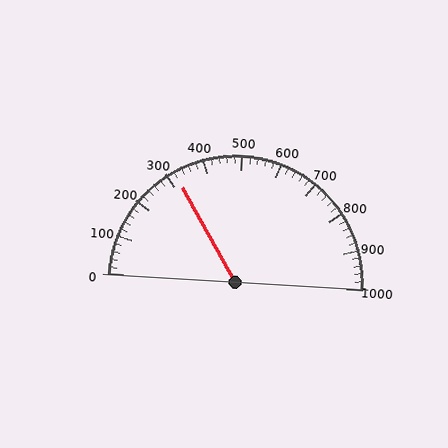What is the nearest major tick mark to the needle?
The nearest major tick mark is 300.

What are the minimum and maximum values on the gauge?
The gauge ranges from 0 to 1000.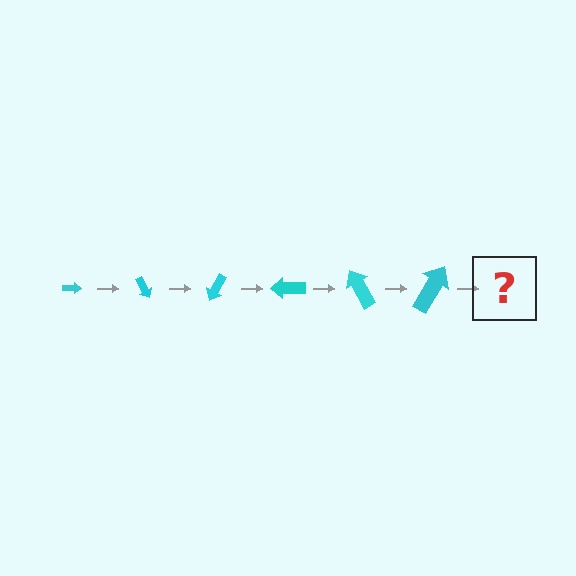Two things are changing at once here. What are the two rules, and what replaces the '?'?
The two rules are that the arrow grows larger each step and it rotates 60 degrees each step. The '?' should be an arrow, larger than the previous one and rotated 360 degrees from the start.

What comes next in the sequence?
The next element should be an arrow, larger than the previous one and rotated 360 degrees from the start.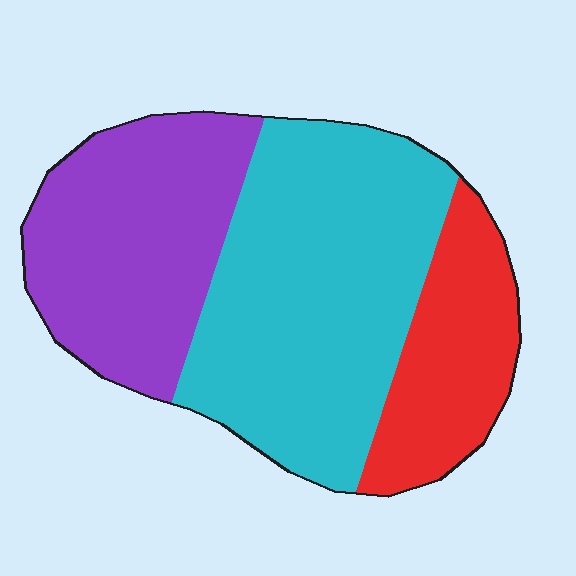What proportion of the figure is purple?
Purple takes up about one third (1/3) of the figure.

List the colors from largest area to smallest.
From largest to smallest: cyan, purple, red.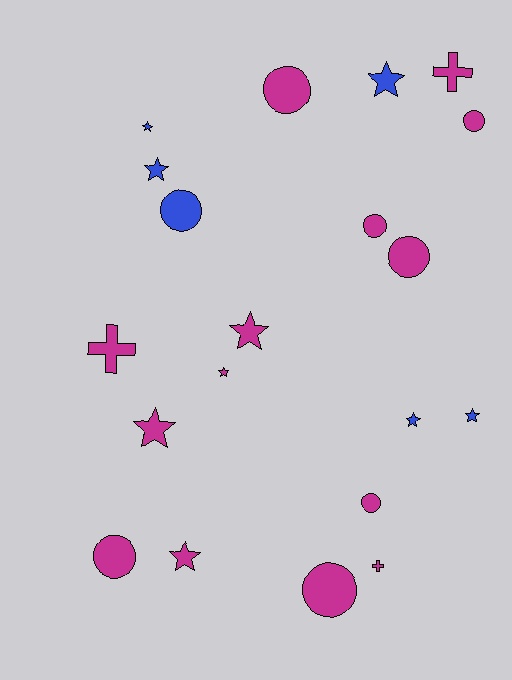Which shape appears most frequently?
Star, with 9 objects.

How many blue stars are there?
There are 5 blue stars.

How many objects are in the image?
There are 20 objects.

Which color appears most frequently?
Magenta, with 14 objects.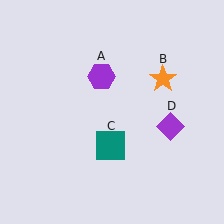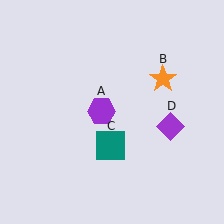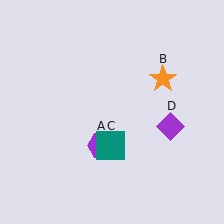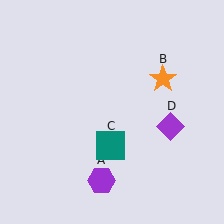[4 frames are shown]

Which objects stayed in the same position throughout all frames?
Orange star (object B) and teal square (object C) and purple diamond (object D) remained stationary.